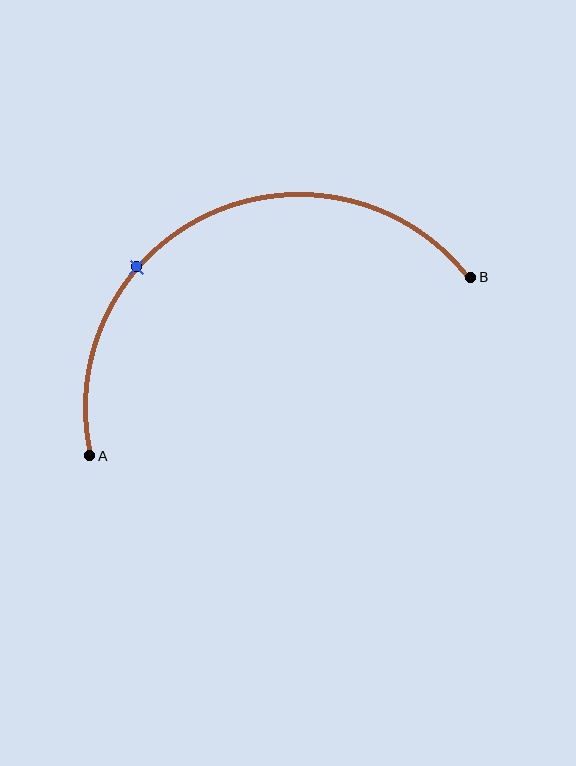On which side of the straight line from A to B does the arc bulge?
The arc bulges above the straight line connecting A and B.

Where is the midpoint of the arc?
The arc midpoint is the point on the curve farthest from the straight line joining A and B. It sits above that line.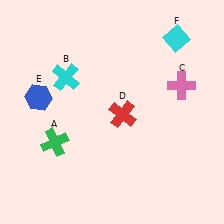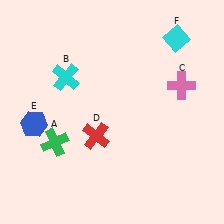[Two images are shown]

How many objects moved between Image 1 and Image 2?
2 objects moved between the two images.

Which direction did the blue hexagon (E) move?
The blue hexagon (E) moved down.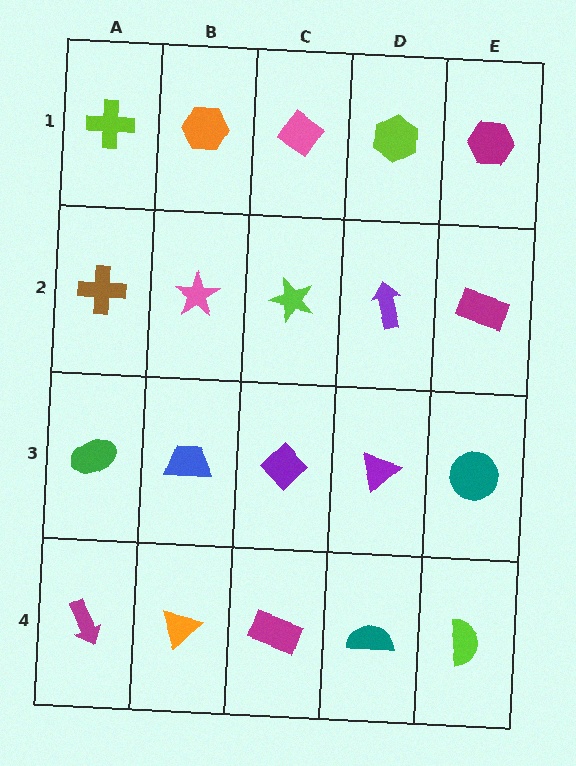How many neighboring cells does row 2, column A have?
3.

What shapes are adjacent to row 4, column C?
A purple diamond (row 3, column C), an orange triangle (row 4, column B), a teal semicircle (row 4, column D).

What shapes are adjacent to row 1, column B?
A pink star (row 2, column B), a lime cross (row 1, column A), a pink diamond (row 1, column C).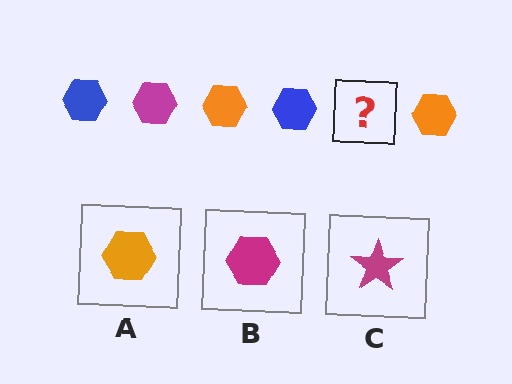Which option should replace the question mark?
Option B.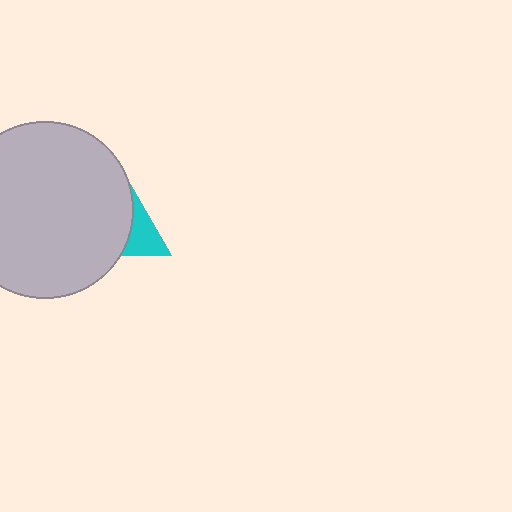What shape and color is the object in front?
The object in front is a light gray circle.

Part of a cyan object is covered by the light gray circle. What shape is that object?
It is a triangle.